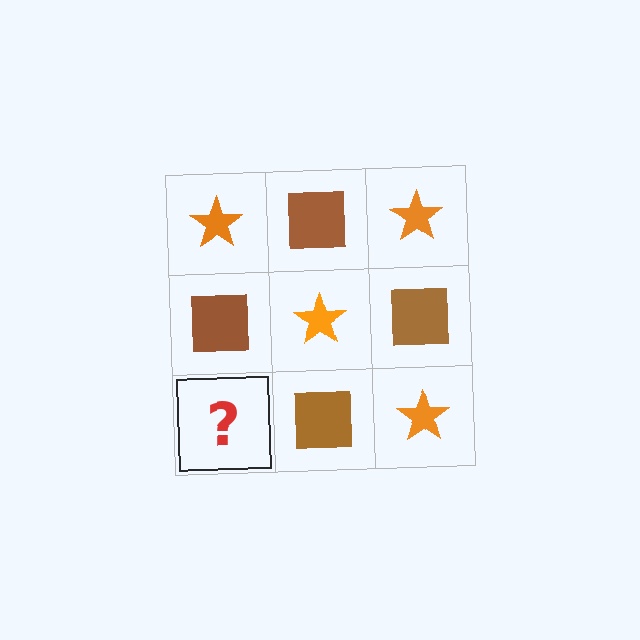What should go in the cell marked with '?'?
The missing cell should contain an orange star.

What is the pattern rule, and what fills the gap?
The rule is that it alternates orange star and brown square in a checkerboard pattern. The gap should be filled with an orange star.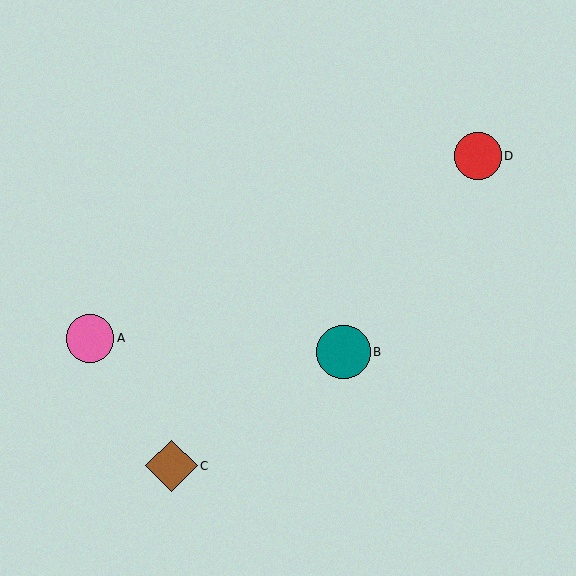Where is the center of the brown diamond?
The center of the brown diamond is at (172, 466).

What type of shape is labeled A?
Shape A is a pink circle.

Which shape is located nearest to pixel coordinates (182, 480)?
The brown diamond (labeled C) at (172, 466) is nearest to that location.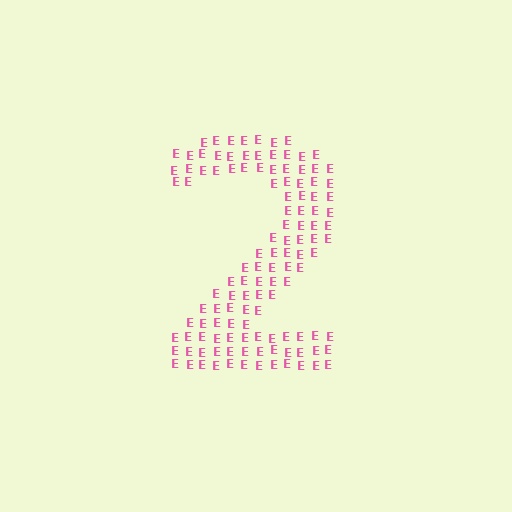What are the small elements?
The small elements are letter E's.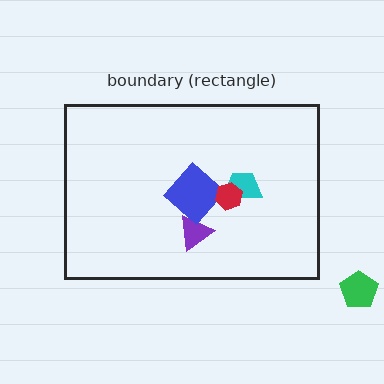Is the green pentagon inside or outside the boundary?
Outside.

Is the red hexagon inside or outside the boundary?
Inside.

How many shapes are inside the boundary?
4 inside, 1 outside.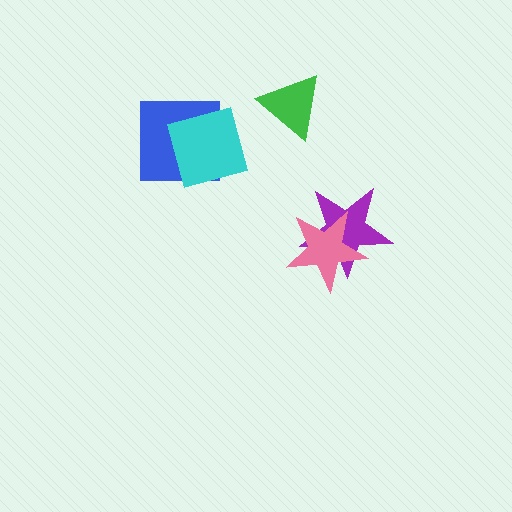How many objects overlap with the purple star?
1 object overlaps with the purple star.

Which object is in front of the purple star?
The pink star is in front of the purple star.